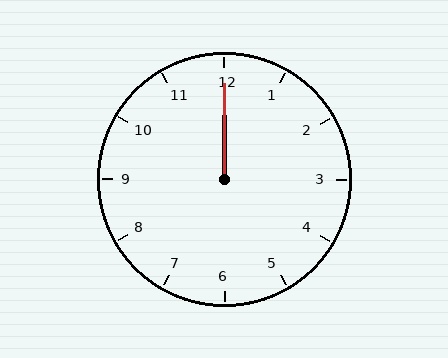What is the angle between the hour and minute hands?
Approximately 0 degrees.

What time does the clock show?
12:00.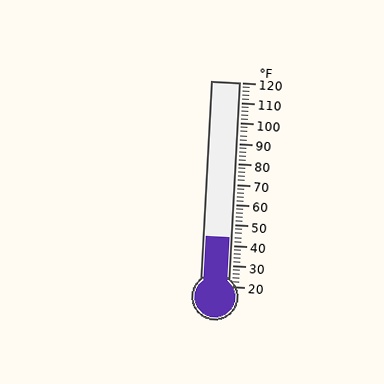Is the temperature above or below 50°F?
The temperature is below 50°F.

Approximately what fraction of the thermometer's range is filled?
The thermometer is filled to approximately 25% of its range.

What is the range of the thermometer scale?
The thermometer scale ranges from 20°F to 120°F.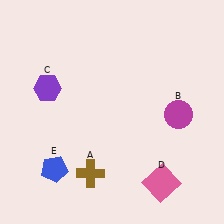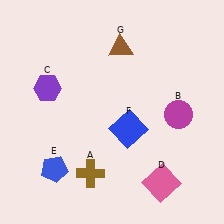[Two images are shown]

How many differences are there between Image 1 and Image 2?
There are 2 differences between the two images.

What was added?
A blue square (F), a brown triangle (G) were added in Image 2.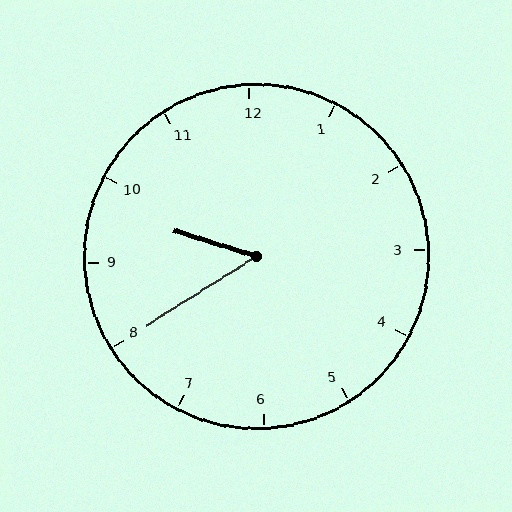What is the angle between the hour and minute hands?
Approximately 50 degrees.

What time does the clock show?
9:40.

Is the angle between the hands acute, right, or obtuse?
It is acute.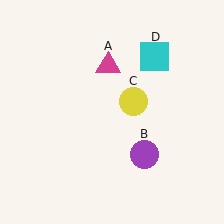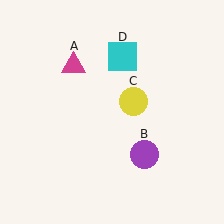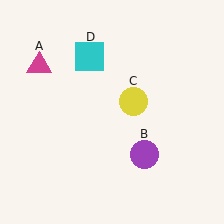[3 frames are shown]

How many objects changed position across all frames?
2 objects changed position: magenta triangle (object A), cyan square (object D).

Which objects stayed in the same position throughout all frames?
Purple circle (object B) and yellow circle (object C) remained stationary.